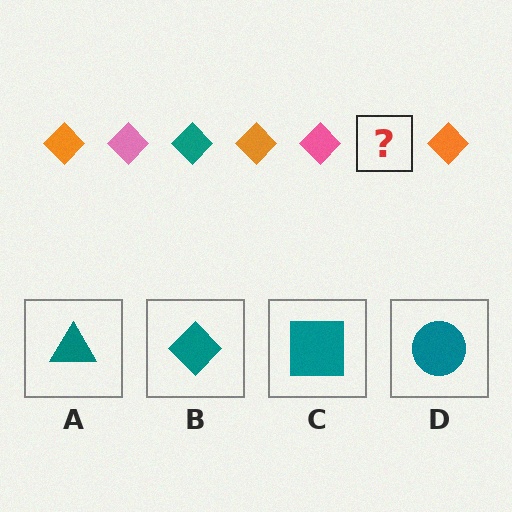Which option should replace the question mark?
Option B.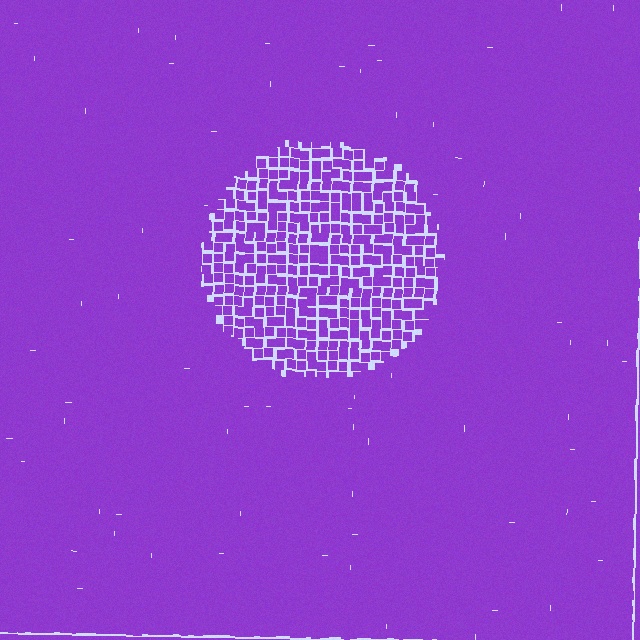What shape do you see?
I see a circle.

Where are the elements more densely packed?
The elements are more densely packed outside the circle boundary.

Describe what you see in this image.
The image contains small purple elements arranged at two different densities. A circle-shaped region is visible where the elements are less densely packed than the surrounding area.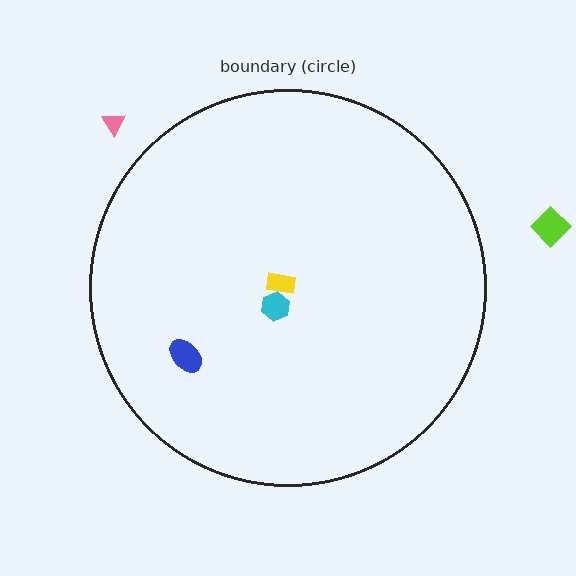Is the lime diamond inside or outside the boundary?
Outside.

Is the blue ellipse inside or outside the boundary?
Inside.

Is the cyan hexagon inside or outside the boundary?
Inside.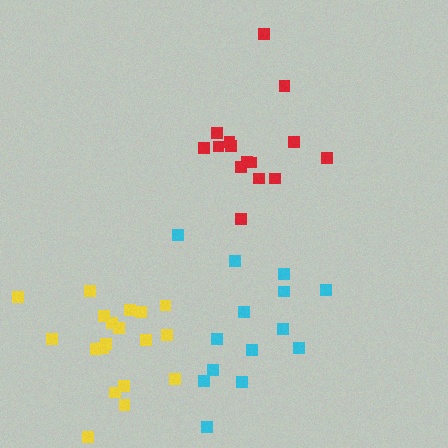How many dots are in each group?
Group 1: 15 dots, Group 2: 19 dots, Group 3: 14 dots (48 total).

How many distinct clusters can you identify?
There are 3 distinct clusters.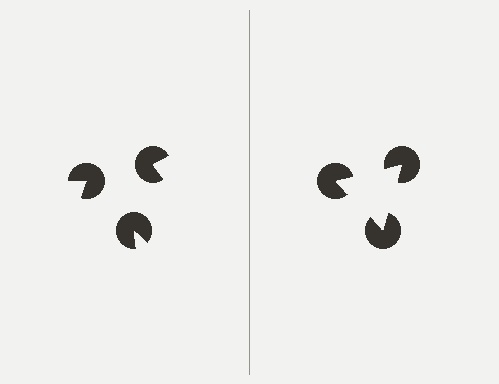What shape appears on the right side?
An illusory triangle.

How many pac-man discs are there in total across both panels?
6 — 3 on each side.